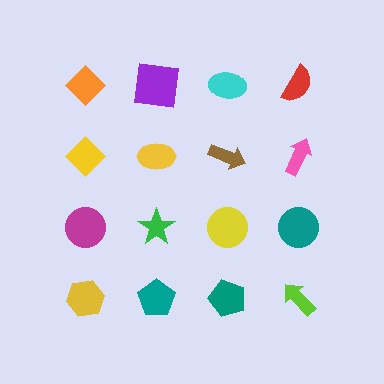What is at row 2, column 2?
A yellow ellipse.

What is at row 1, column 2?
A purple square.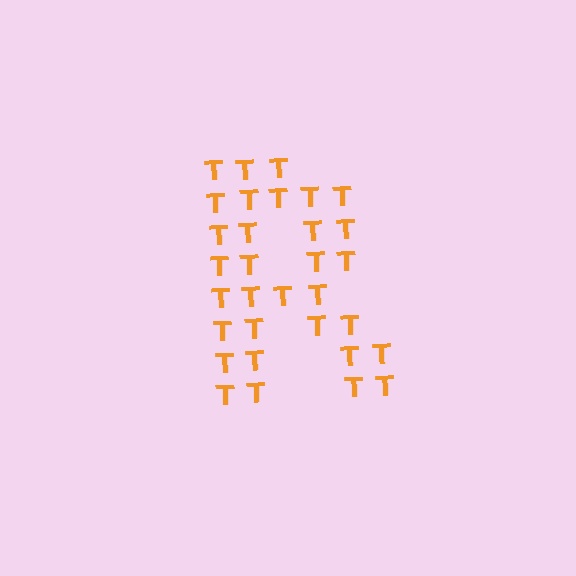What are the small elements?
The small elements are letter T's.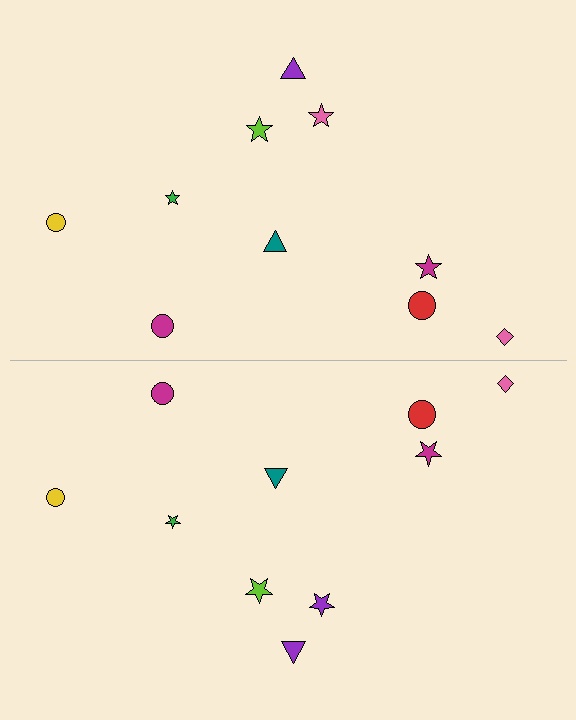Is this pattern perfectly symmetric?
No, the pattern is not perfectly symmetric. The purple star on the bottom side breaks the symmetry — its mirror counterpart is pink.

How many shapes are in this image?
There are 20 shapes in this image.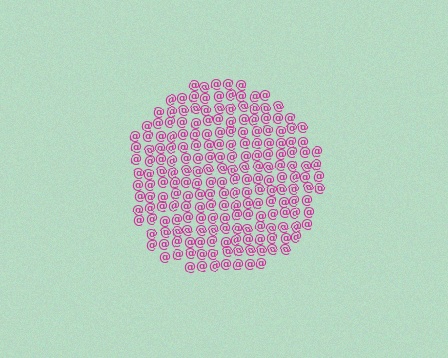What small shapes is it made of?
It is made of small at signs.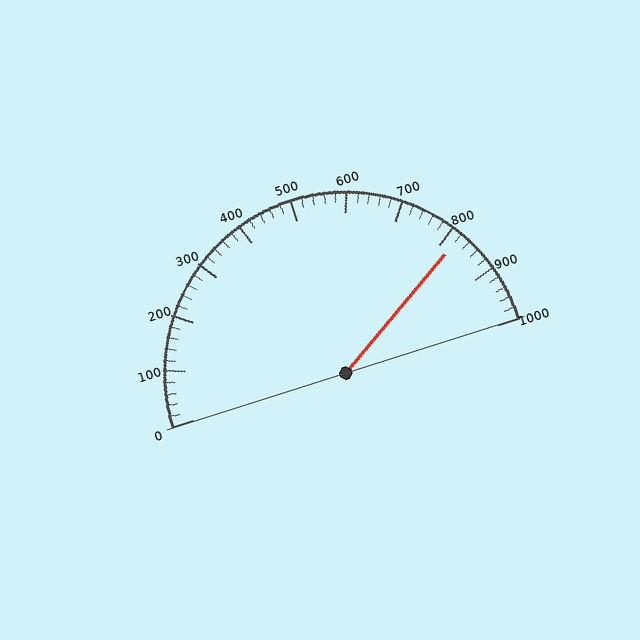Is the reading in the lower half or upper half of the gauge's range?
The reading is in the upper half of the range (0 to 1000).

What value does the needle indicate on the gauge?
The needle indicates approximately 820.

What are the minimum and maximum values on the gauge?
The gauge ranges from 0 to 1000.